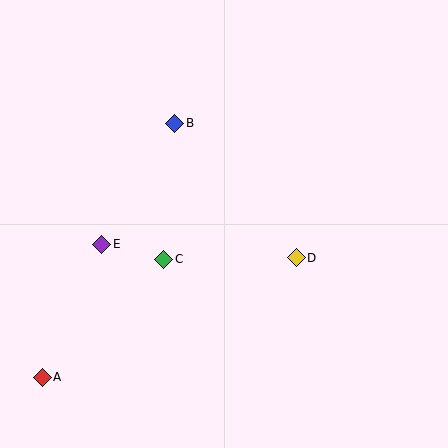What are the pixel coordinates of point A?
Point A is at (42, 377).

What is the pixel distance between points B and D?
The distance between B and D is 181 pixels.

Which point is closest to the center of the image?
Point C at (164, 259) is closest to the center.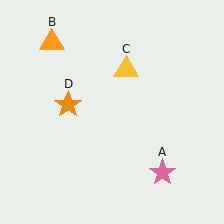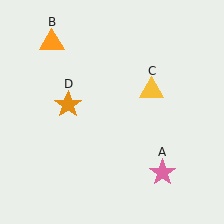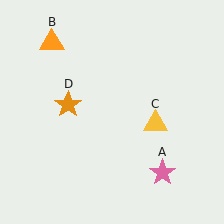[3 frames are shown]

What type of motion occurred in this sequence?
The yellow triangle (object C) rotated clockwise around the center of the scene.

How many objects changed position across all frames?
1 object changed position: yellow triangle (object C).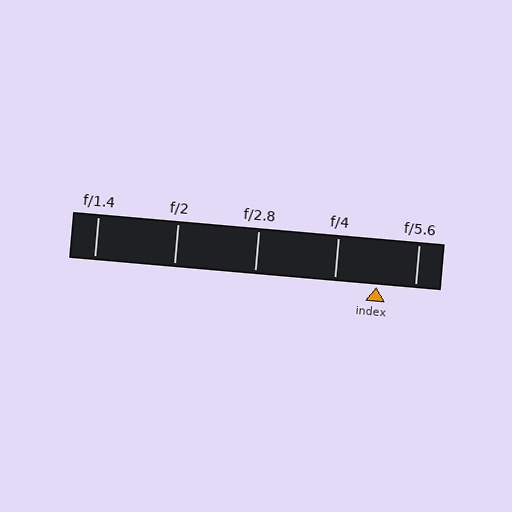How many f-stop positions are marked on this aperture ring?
There are 5 f-stop positions marked.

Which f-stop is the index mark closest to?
The index mark is closest to f/5.6.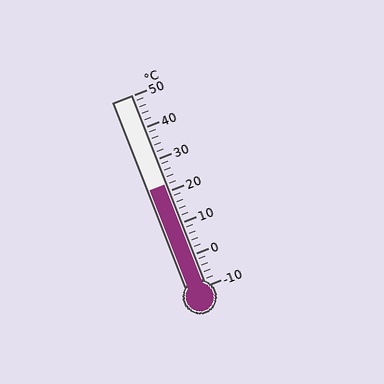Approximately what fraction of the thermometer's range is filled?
The thermometer is filled to approximately 55% of its range.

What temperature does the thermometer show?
The thermometer shows approximately 22°C.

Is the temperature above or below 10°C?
The temperature is above 10°C.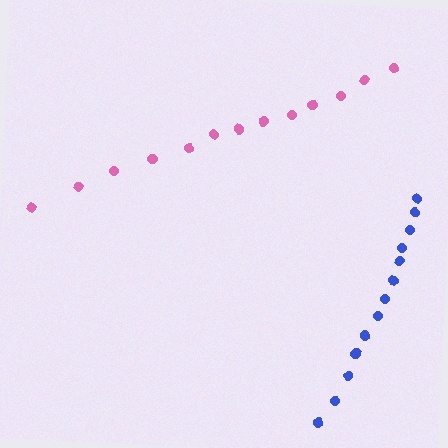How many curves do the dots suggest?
There are 2 distinct paths.